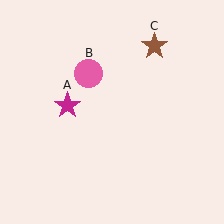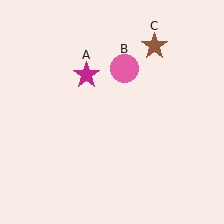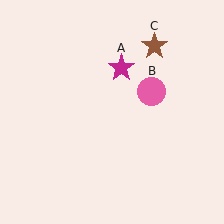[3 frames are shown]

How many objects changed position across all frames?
2 objects changed position: magenta star (object A), pink circle (object B).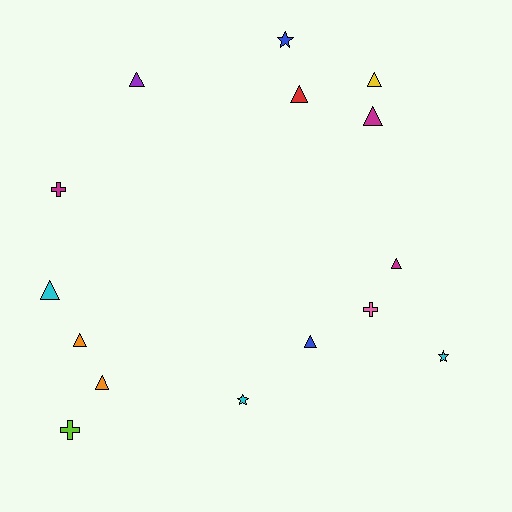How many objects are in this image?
There are 15 objects.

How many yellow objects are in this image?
There is 1 yellow object.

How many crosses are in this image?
There are 3 crosses.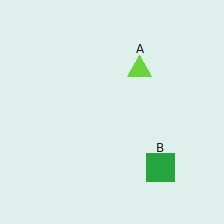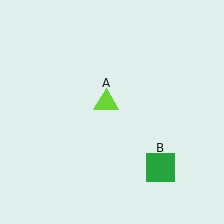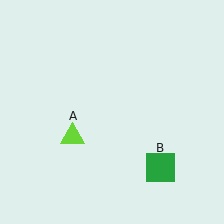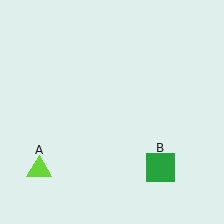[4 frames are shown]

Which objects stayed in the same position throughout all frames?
Green square (object B) remained stationary.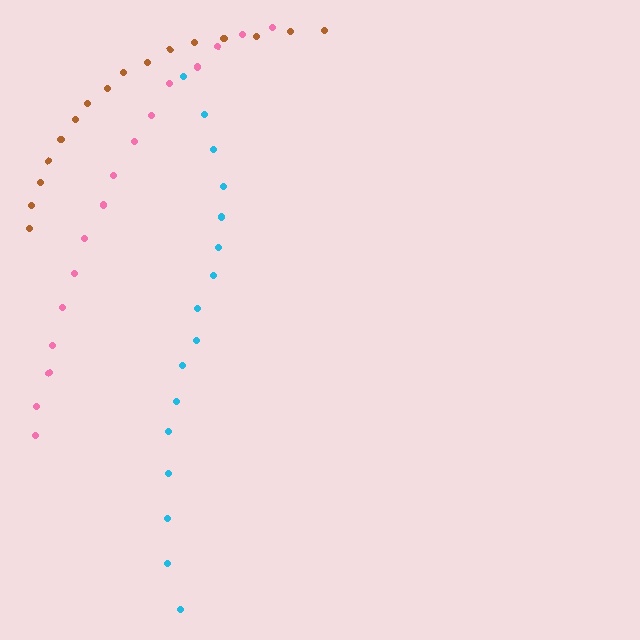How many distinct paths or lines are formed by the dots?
There are 3 distinct paths.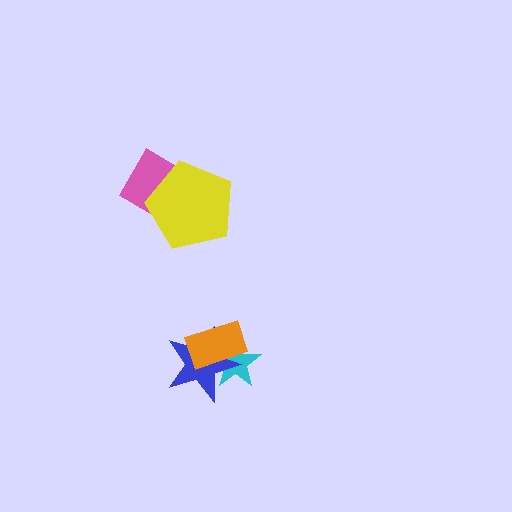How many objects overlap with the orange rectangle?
2 objects overlap with the orange rectangle.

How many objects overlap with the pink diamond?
1 object overlaps with the pink diamond.